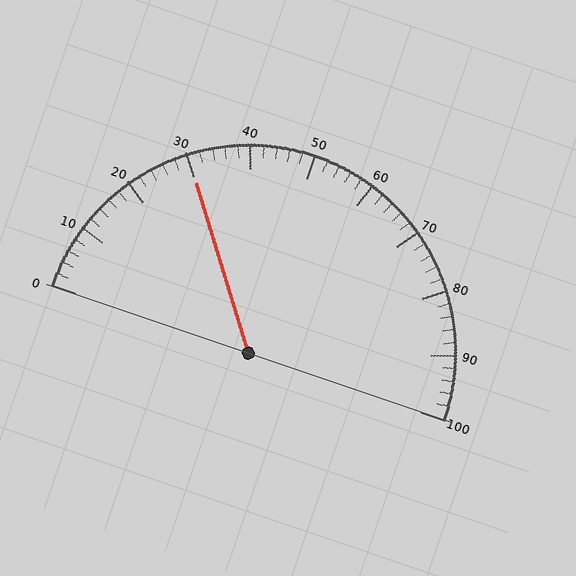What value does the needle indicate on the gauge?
The needle indicates approximately 30.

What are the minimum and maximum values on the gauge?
The gauge ranges from 0 to 100.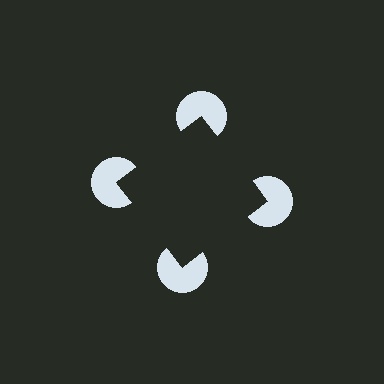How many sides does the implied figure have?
4 sides.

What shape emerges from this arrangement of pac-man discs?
An illusory square — its edges are inferred from the aligned wedge cuts in the pac-man discs, not physically drawn.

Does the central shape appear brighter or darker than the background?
It typically appears slightly darker than the background, even though no actual brightness change is drawn.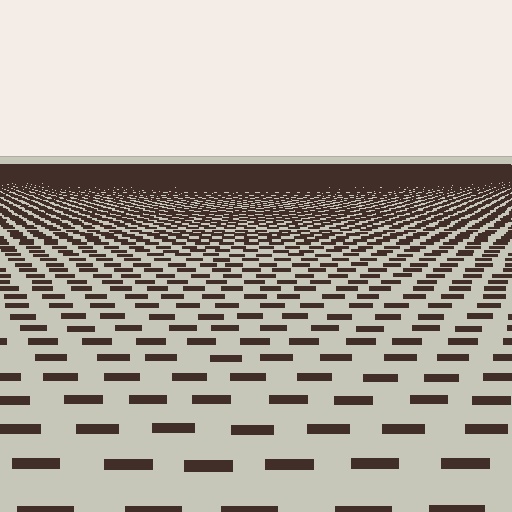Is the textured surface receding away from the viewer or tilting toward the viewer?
The surface is receding away from the viewer. Texture elements get smaller and denser toward the top.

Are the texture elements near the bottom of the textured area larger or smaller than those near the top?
Larger. Near the bottom, elements are closer to the viewer and appear at a bigger on-screen size.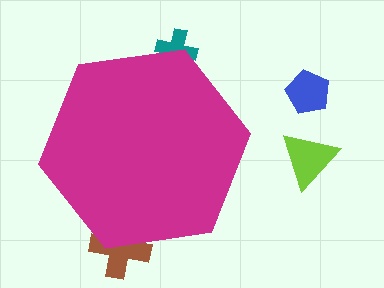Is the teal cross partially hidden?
Yes, the teal cross is partially hidden behind the magenta hexagon.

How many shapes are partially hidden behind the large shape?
2 shapes are partially hidden.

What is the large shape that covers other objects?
A magenta hexagon.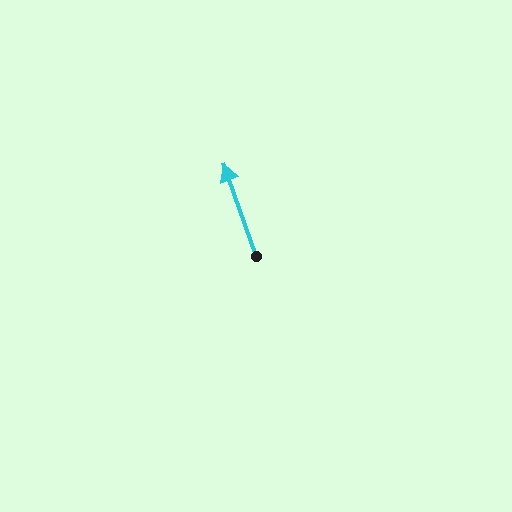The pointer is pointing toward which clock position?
Roughly 11 o'clock.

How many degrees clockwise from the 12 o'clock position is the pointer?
Approximately 341 degrees.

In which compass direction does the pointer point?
North.